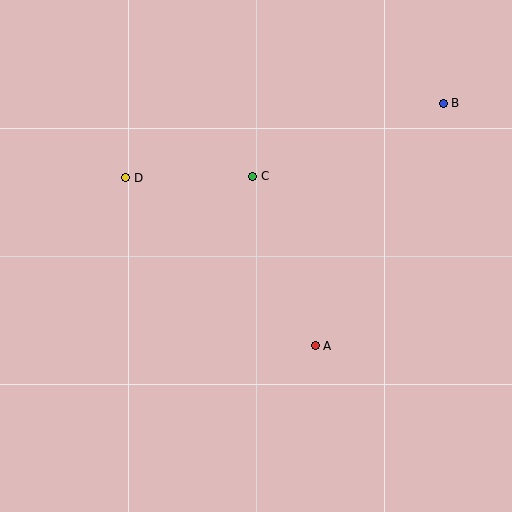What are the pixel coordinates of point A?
Point A is at (315, 346).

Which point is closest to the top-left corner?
Point D is closest to the top-left corner.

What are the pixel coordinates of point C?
Point C is at (253, 176).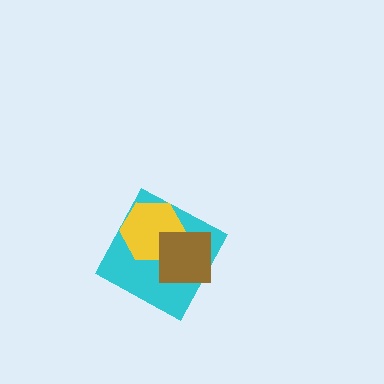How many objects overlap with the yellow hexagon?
2 objects overlap with the yellow hexagon.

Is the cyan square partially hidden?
Yes, it is partially covered by another shape.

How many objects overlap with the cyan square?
2 objects overlap with the cyan square.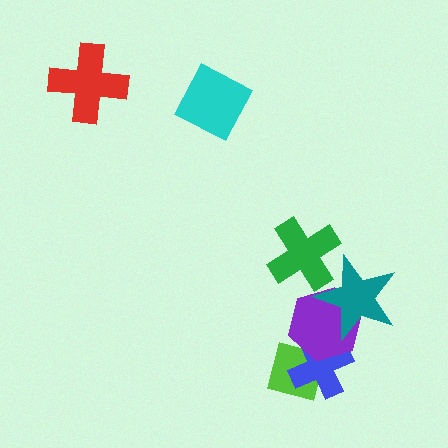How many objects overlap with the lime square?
2 objects overlap with the lime square.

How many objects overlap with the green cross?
1 object overlaps with the green cross.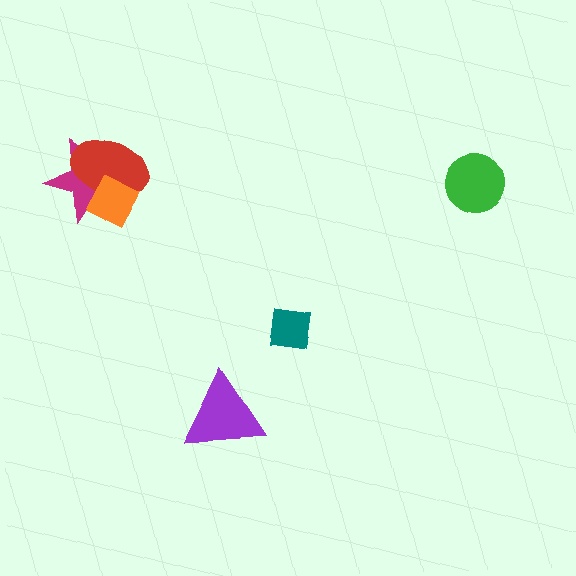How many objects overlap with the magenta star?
2 objects overlap with the magenta star.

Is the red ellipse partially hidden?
Yes, it is partially covered by another shape.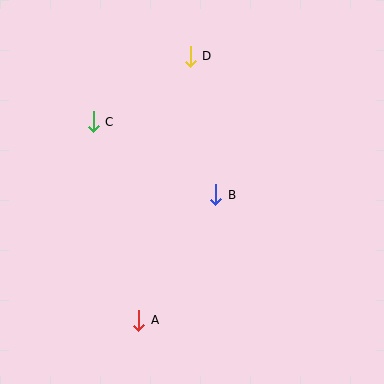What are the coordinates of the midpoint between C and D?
The midpoint between C and D is at (142, 89).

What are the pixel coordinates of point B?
Point B is at (216, 195).